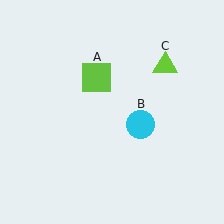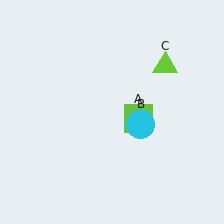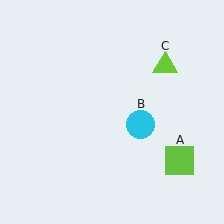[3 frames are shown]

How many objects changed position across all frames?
1 object changed position: lime square (object A).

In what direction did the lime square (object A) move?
The lime square (object A) moved down and to the right.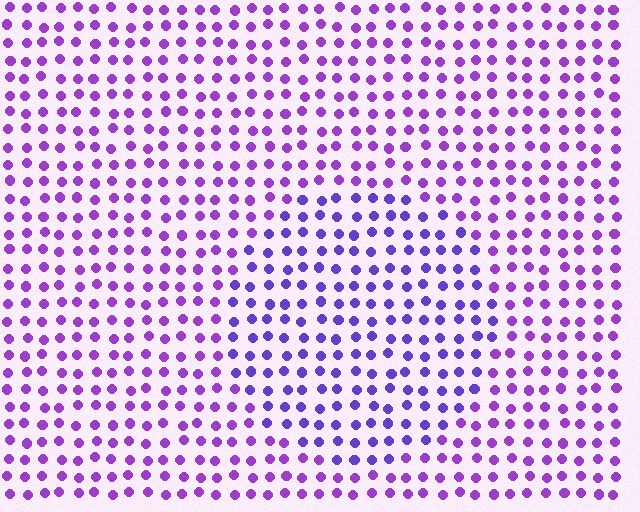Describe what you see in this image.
The image is filled with small purple elements in a uniform arrangement. A circle-shaped region is visible where the elements are tinted to a slightly different hue, forming a subtle color boundary.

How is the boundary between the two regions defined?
The boundary is defined purely by a slight shift in hue (about 24 degrees). Spacing, size, and orientation are identical on both sides.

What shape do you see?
I see a circle.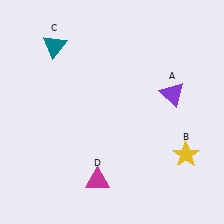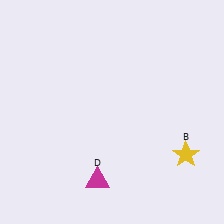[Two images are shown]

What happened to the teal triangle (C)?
The teal triangle (C) was removed in Image 2. It was in the top-left area of Image 1.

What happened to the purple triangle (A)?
The purple triangle (A) was removed in Image 2. It was in the top-right area of Image 1.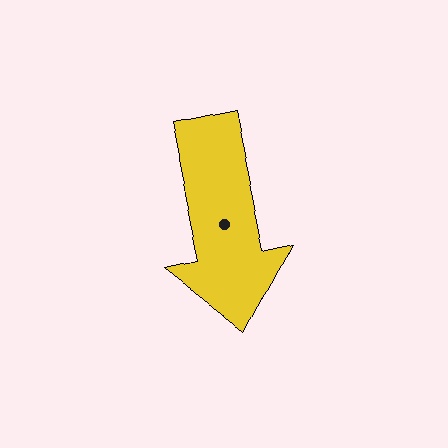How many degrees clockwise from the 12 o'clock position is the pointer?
Approximately 168 degrees.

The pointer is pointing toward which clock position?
Roughly 6 o'clock.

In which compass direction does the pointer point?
South.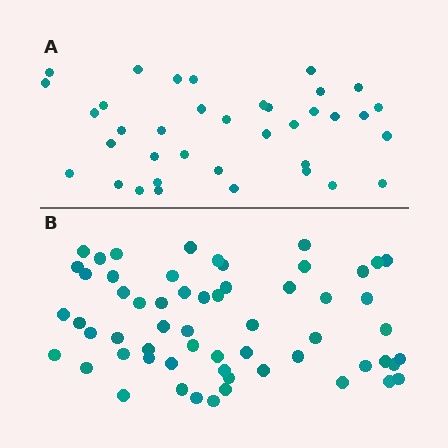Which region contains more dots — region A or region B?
Region B (the bottom region) has more dots.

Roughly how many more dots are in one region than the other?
Region B has approximately 20 more dots than region A.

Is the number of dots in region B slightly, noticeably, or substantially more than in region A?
Region B has substantially more. The ratio is roughly 1.6 to 1.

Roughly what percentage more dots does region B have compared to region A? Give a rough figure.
About 60% more.